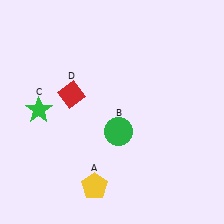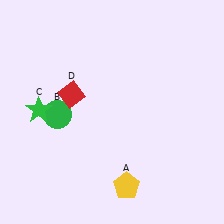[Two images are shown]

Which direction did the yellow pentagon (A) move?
The yellow pentagon (A) moved right.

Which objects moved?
The objects that moved are: the yellow pentagon (A), the green circle (B).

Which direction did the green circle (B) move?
The green circle (B) moved left.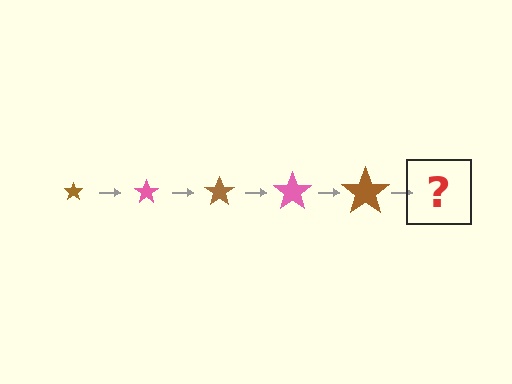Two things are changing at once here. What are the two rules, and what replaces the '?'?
The two rules are that the star grows larger each step and the color cycles through brown and pink. The '?' should be a pink star, larger than the previous one.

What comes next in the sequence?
The next element should be a pink star, larger than the previous one.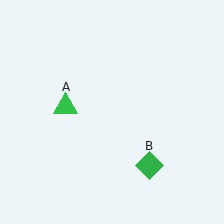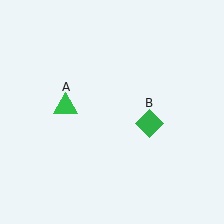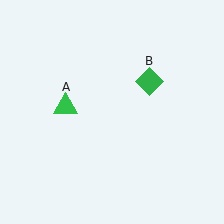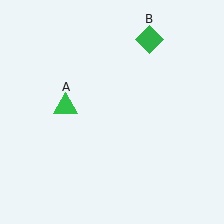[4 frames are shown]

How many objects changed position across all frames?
1 object changed position: green diamond (object B).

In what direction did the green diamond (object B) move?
The green diamond (object B) moved up.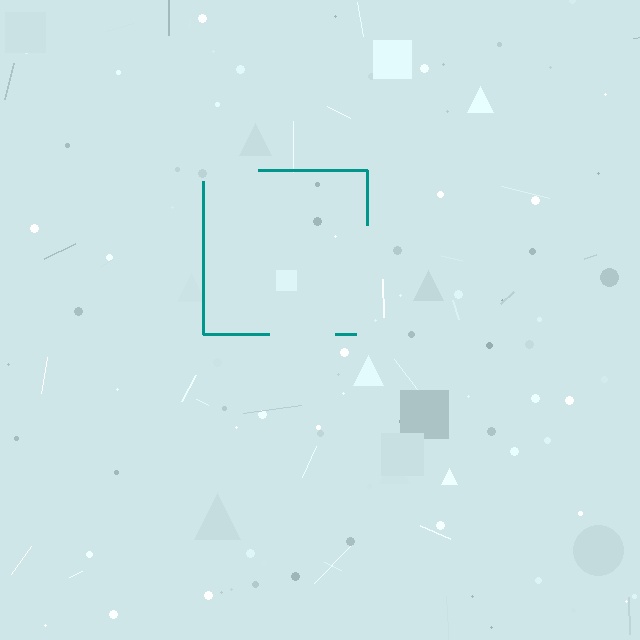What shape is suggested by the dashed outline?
The dashed outline suggests a square.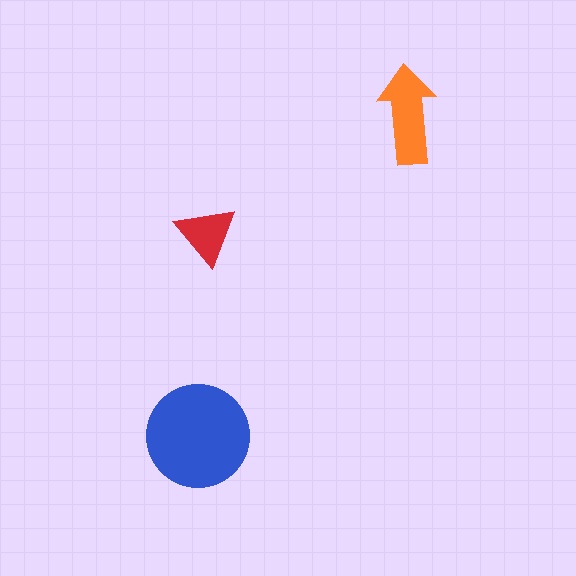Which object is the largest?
The blue circle.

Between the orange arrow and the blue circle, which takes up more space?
The blue circle.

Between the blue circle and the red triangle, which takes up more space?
The blue circle.